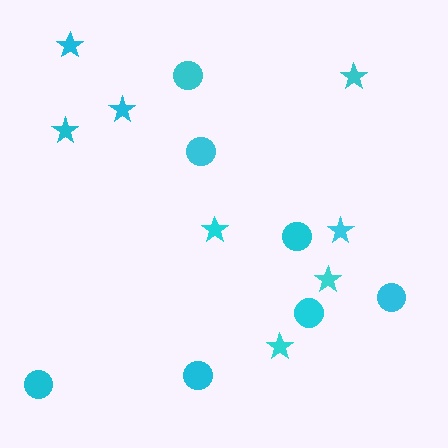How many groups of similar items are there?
There are 2 groups: one group of stars (8) and one group of circles (7).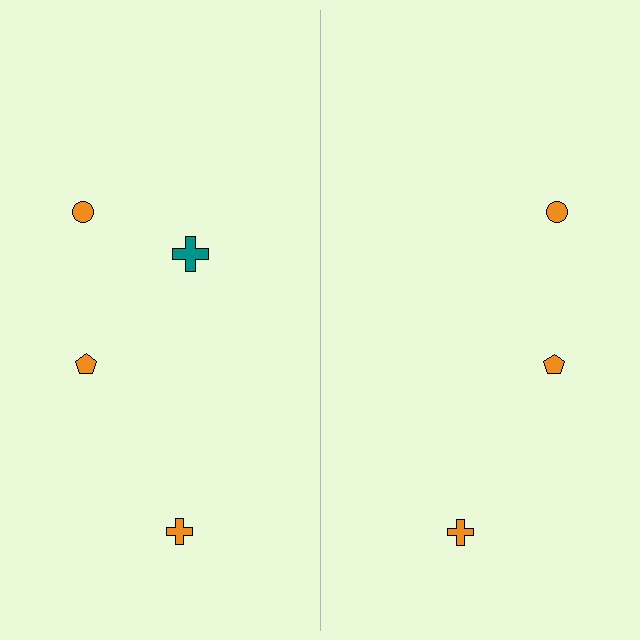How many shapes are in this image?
There are 7 shapes in this image.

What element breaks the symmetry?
A teal cross is missing from the right side.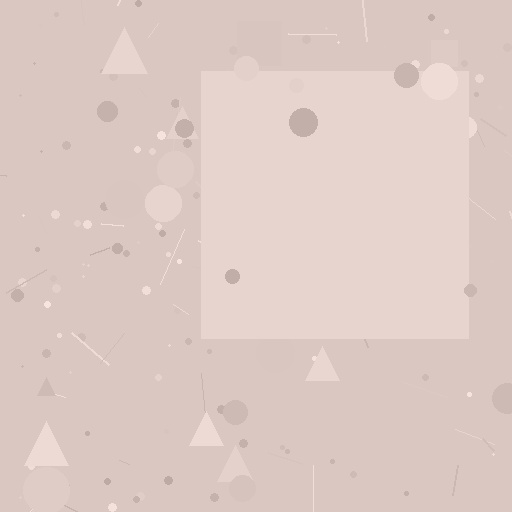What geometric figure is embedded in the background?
A square is embedded in the background.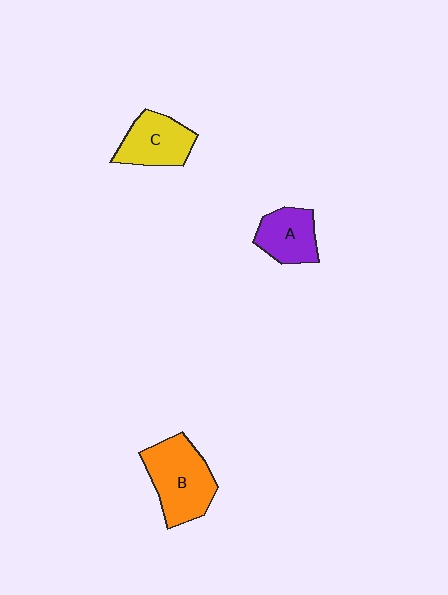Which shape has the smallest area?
Shape A (purple).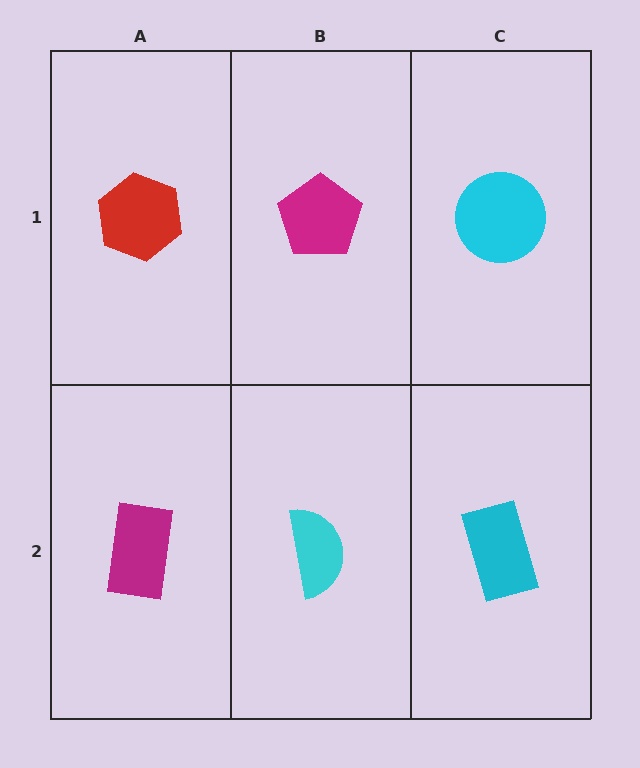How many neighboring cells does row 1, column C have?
2.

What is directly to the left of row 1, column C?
A magenta pentagon.